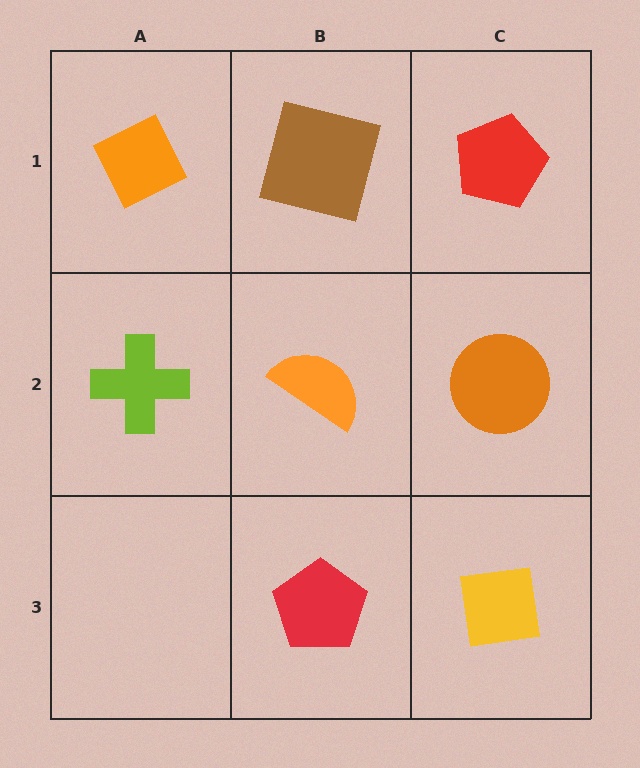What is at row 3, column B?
A red pentagon.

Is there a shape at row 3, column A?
No, that cell is empty.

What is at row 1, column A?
An orange diamond.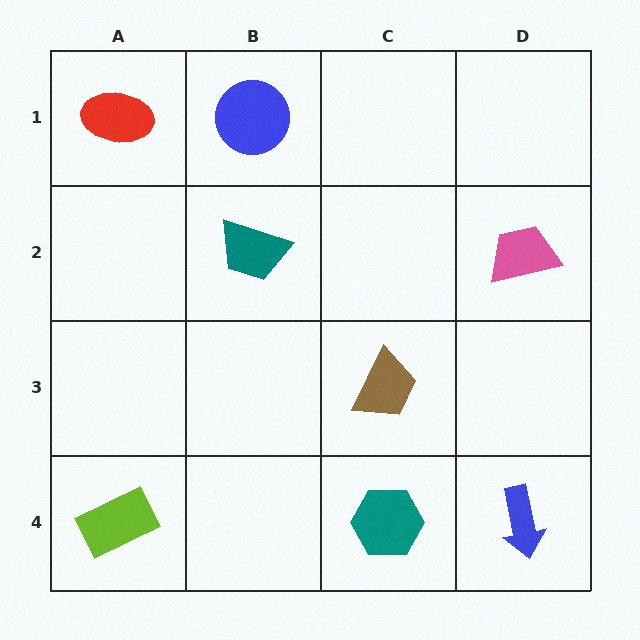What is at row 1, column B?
A blue circle.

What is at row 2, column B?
A teal trapezoid.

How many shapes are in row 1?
2 shapes.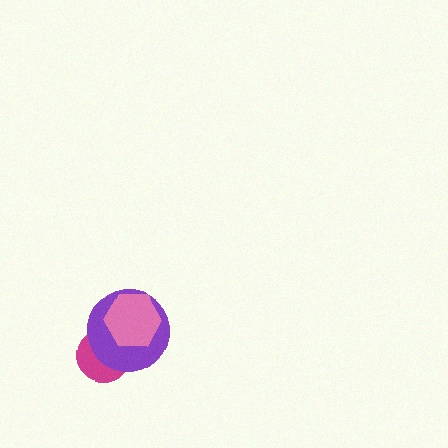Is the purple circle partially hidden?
Yes, it is partially covered by another shape.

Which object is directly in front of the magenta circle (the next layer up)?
The purple circle is directly in front of the magenta circle.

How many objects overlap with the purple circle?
2 objects overlap with the purple circle.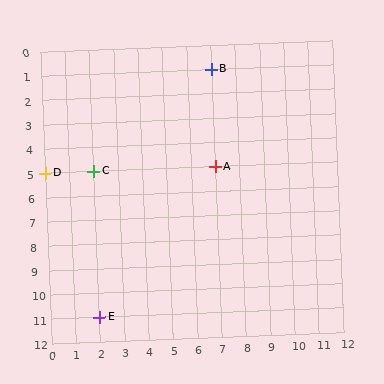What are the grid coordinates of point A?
Point A is at grid coordinates (7, 5).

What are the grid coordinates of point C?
Point C is at grid coordinates (2, 5).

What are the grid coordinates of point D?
Point D is at grid coordinates (0, 5).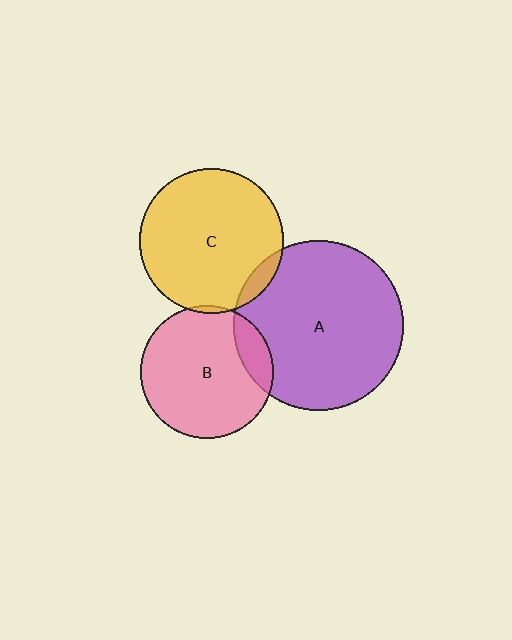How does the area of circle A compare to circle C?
Approximately 1.4 times.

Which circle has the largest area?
Circle A (purple).